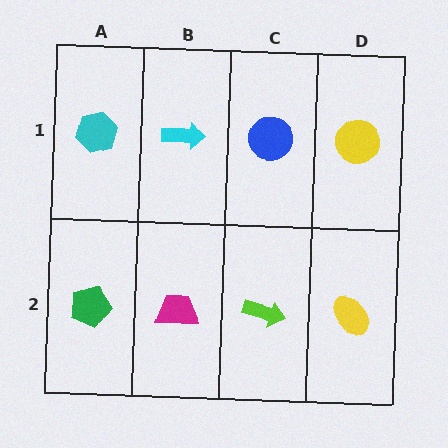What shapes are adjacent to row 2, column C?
A blue circle (row 1, column C), a magenta trapezoid (row 2, column B), a yellow ellipse (row 2, column D).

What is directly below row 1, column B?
A magenta trapezoid.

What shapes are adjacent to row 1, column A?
A green pentagon (row 2, column A), a cyan arrow (row 1, column B).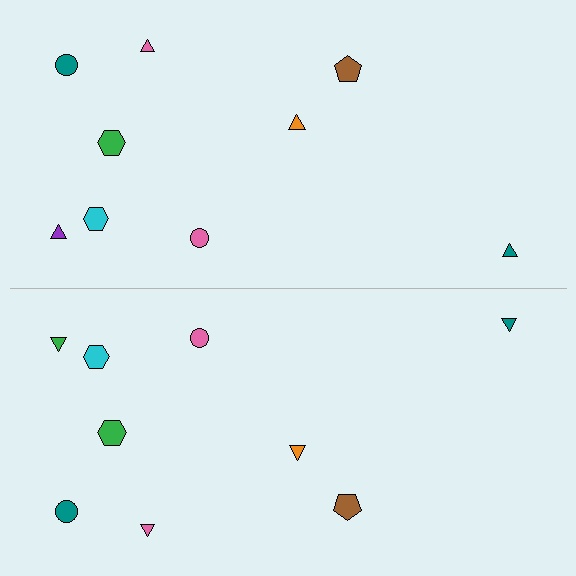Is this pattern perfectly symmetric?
No, the pattern is not perfectly symmetric. The green triangle on the bottom side breaks the symmetry — its mirror counterpart is purple.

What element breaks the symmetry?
The green triangle on the bottom side breaks the symmetry — its mirror counterpart is purple.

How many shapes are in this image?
There are 18 shapes in this image.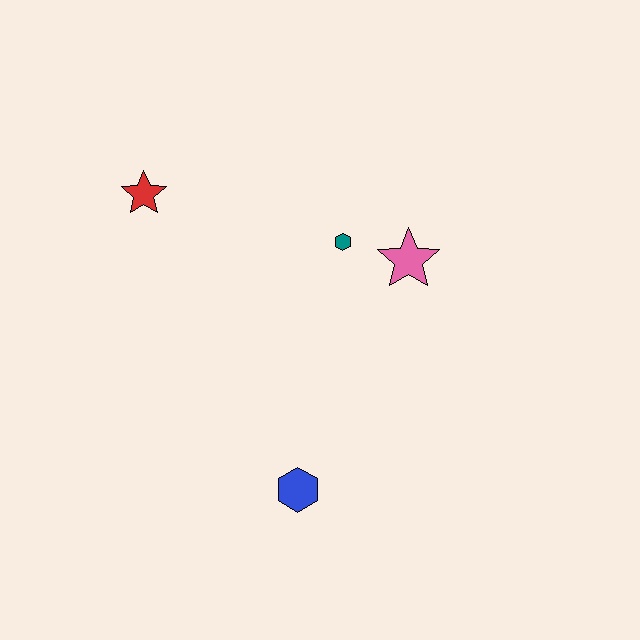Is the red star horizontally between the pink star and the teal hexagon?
No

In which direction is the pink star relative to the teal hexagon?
The pink star is to the right of the teal hexagon.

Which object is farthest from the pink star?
The red star is farthest from the pink star.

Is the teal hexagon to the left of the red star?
No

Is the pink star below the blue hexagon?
No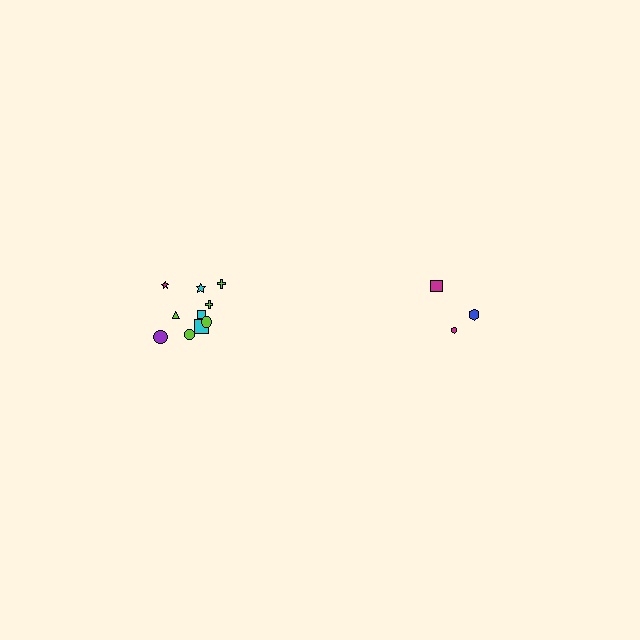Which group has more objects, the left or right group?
The left group.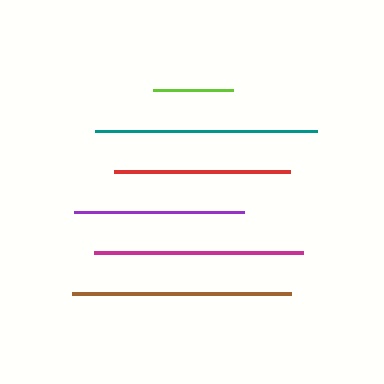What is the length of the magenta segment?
The magenta segment is approximately 209 pixels long.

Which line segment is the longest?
The teal line is the longest at approximately 222 pixels.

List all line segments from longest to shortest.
From longest to shortest: teal, brown, magenta, red, purple, lime.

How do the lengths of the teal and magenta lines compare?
The teal and magenta lines are approximately the same length.